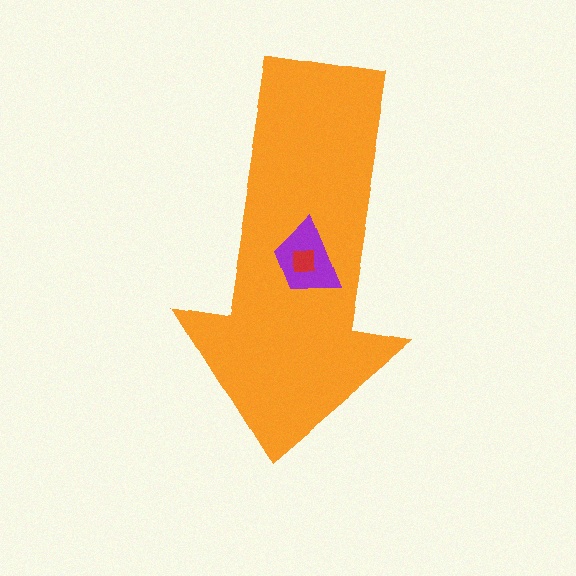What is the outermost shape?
The orange arrow.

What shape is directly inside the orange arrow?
The purple trapezoid.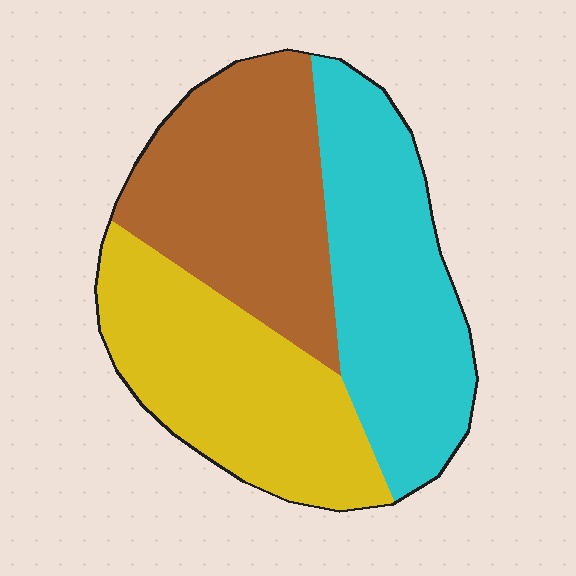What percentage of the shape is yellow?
Yellow takes up between a sixth and a third of the shape.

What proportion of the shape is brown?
Brown takes up between a quarter and a half of the shape.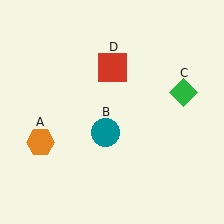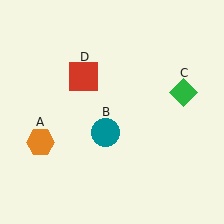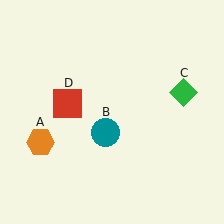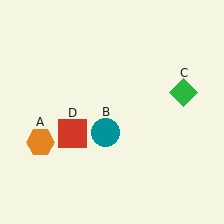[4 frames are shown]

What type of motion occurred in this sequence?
The red square (object D) rotated counterclockwise around the center of the scene.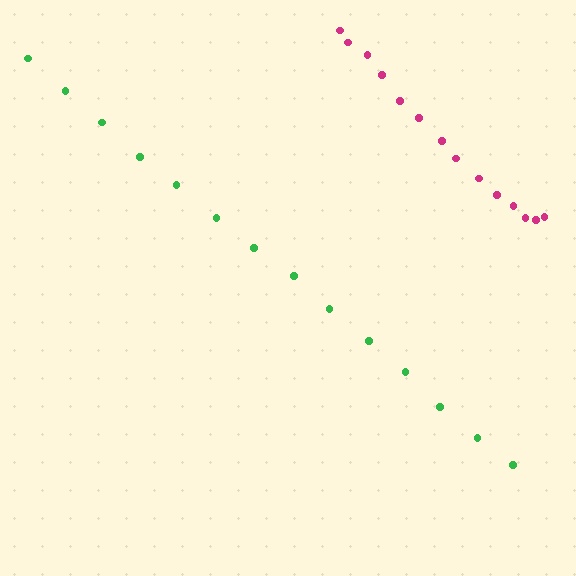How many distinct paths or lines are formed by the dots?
There are 2 distinct paths.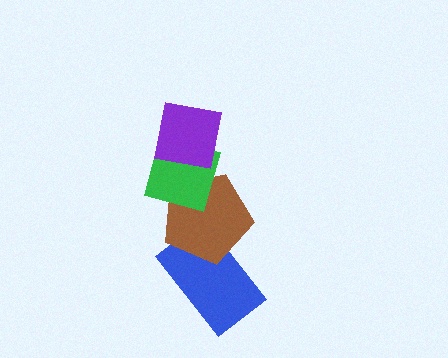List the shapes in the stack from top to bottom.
From top to bottom: the purple square, the green diamond, the brown pentagon, the blue rectangle.